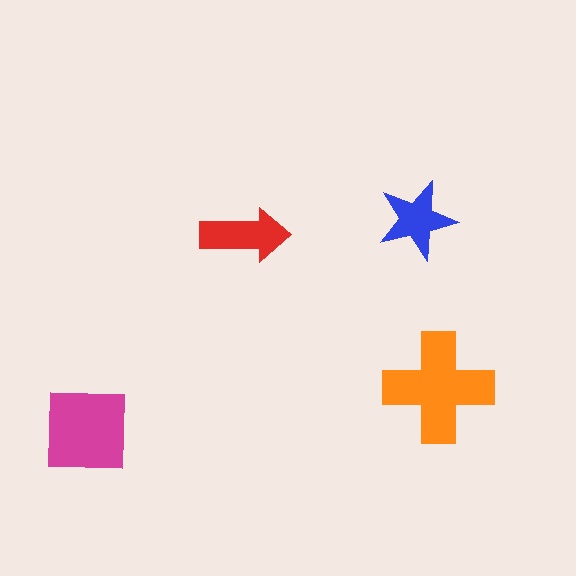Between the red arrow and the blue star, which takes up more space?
The red arrow.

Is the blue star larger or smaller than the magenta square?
Smaller.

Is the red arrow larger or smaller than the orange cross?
Smaller.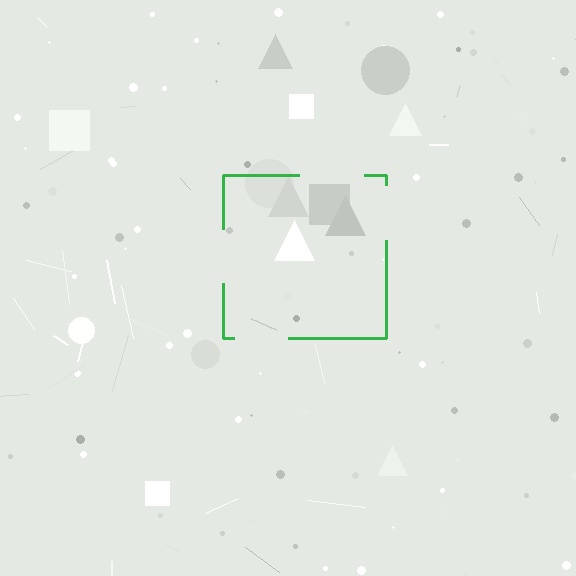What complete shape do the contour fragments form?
The contour fragments form a square.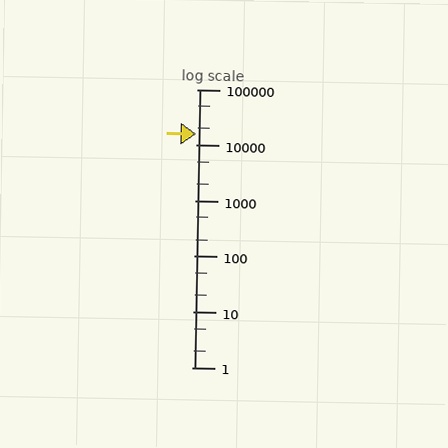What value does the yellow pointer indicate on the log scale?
The pointer indicates approximately 16000.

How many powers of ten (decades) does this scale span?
The scale spans 5 decades, from 1 to 100000.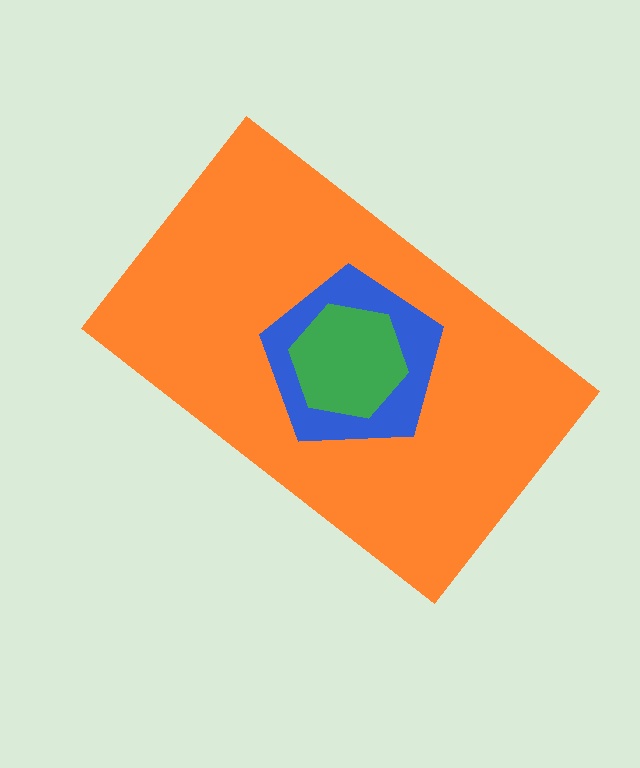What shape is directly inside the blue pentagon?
The green hexagon.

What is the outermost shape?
The orange rectangle.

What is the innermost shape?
The green hexagon.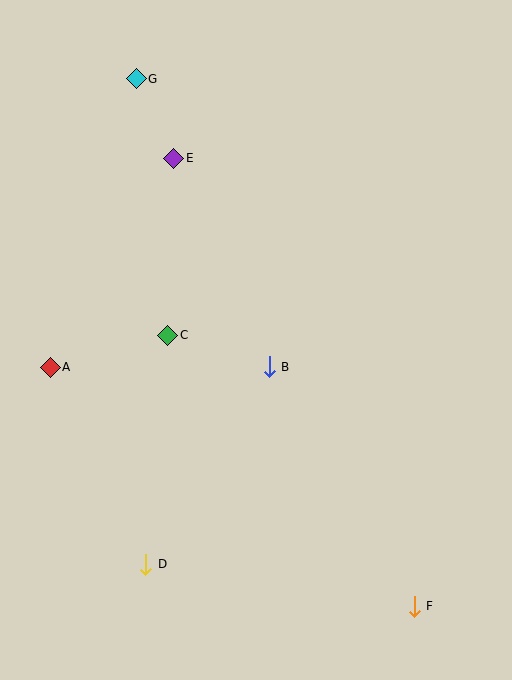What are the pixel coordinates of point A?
Point A is at (50, 367).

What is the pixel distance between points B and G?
The distance between B and G is 317 pixels.